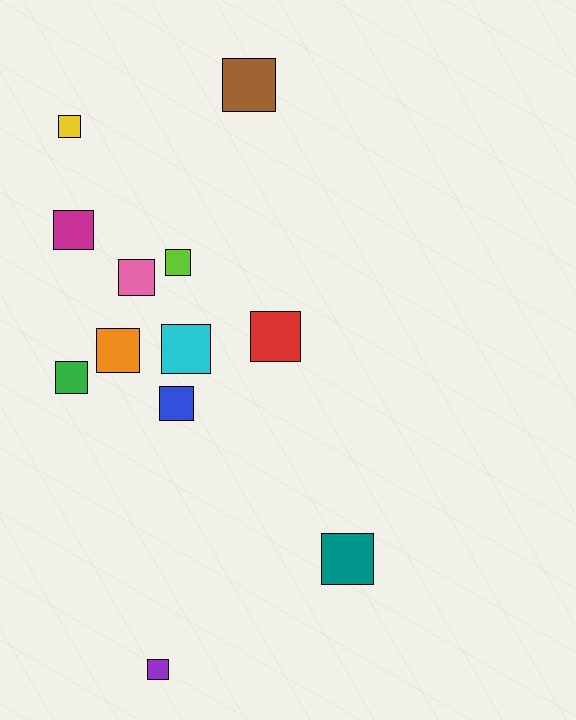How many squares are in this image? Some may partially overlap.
There are 12 squares.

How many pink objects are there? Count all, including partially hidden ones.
There is 1 pink object.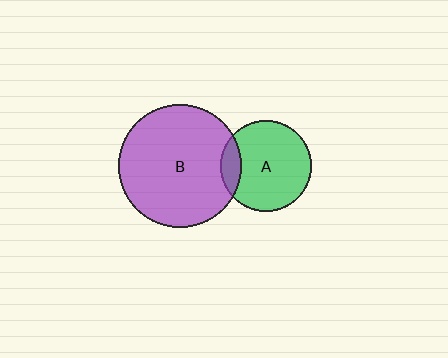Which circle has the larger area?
Circle B (purple).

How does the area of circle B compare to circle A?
Approximately 1.8 times.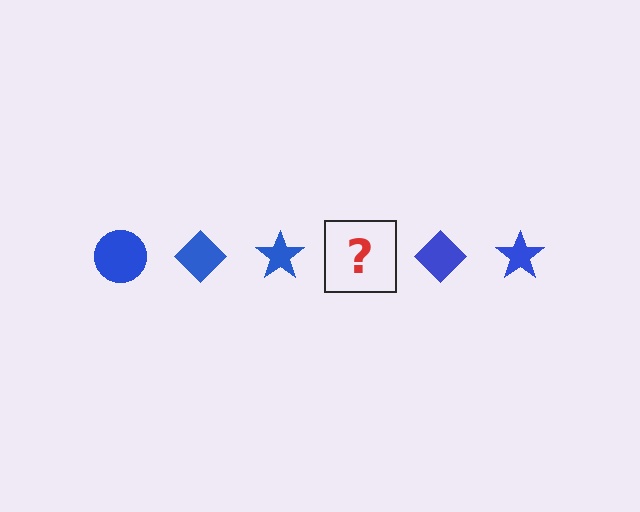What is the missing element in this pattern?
The missing element is a blue circle.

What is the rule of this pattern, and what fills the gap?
The rule is that the pattern cycles through circle, diamond, star shapes in blue. The gap should be filled with a blue circle.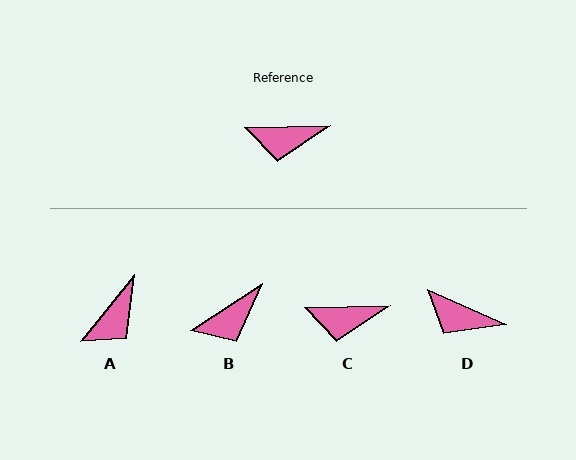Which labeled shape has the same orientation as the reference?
C.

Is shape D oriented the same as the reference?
No, it is off by about 25 degrees.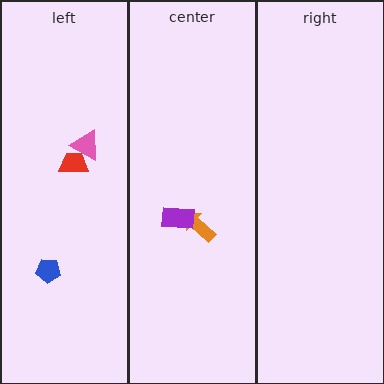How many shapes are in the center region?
2.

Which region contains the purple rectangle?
The center region.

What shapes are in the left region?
The red trapezoid, the pink triangle, the blue pentagon.